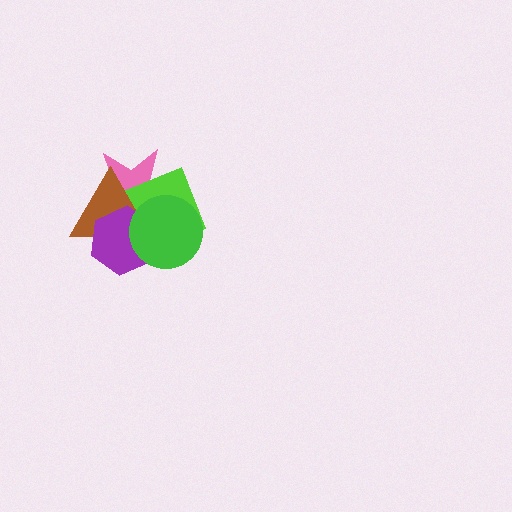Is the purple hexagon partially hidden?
Yes, it is partially covered by another shape.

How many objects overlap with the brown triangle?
4 objects overlap with the brown triangle.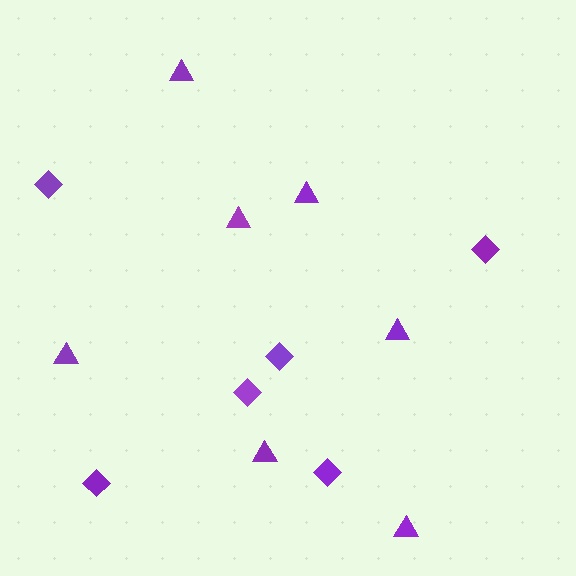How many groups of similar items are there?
There are 2 groups: one group of diamonds (6) and one group of triangles (7).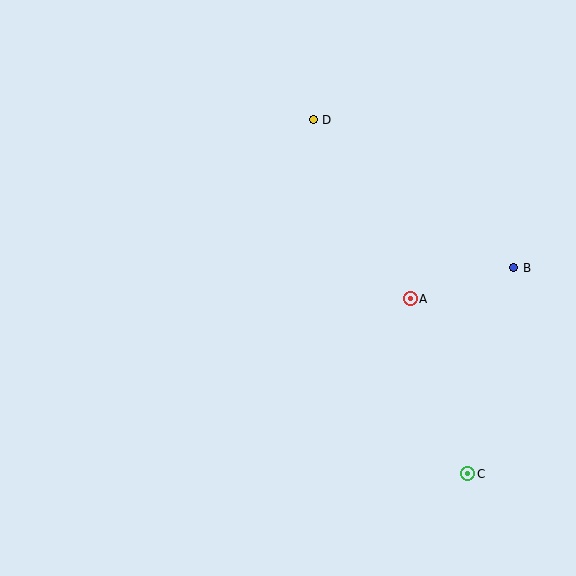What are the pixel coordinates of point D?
Point D is at (313, 120).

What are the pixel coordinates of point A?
Point A is at (410, 298).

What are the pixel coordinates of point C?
Point C is at (467, 474).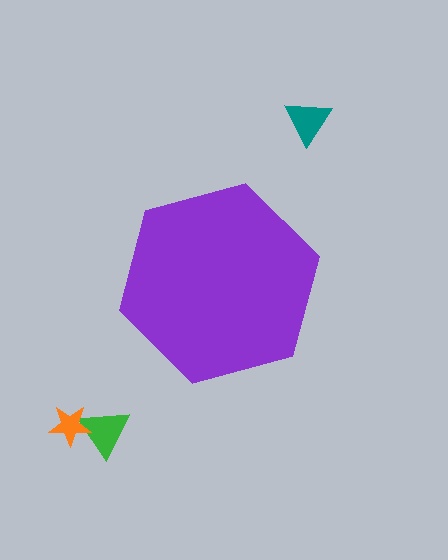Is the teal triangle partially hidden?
No, the teal triangle is fully visible.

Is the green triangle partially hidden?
No, the green triangle is fully visible.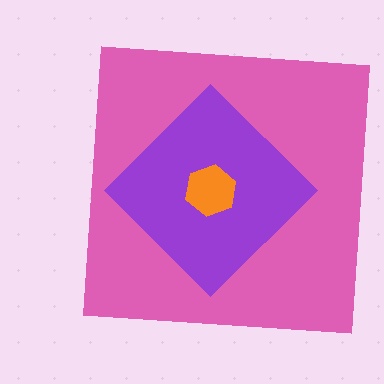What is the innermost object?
The orange hexagon.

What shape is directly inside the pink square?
The purple diamond.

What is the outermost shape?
The pink square.